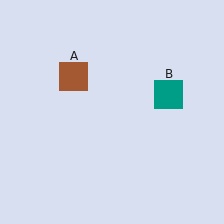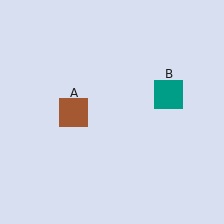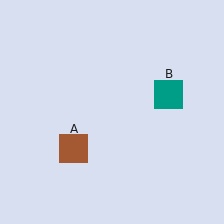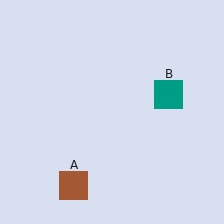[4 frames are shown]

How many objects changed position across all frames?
1 object changed position: brown square (object A).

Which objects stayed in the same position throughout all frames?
Teal square (object B) remained stationary.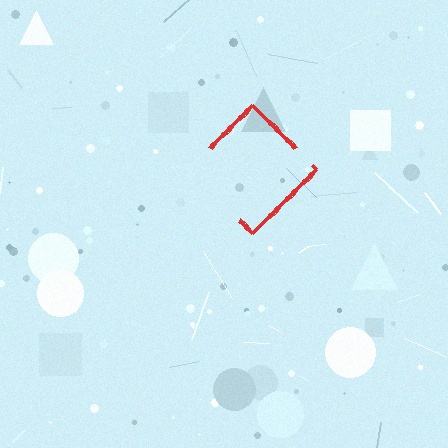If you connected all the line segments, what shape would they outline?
They would outline a diamond.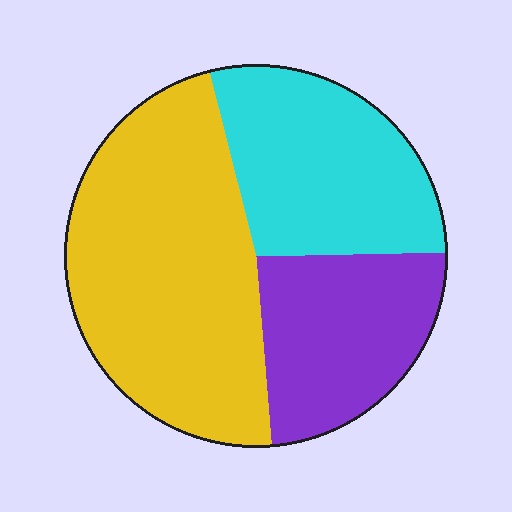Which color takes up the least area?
Purple, at roughly 25%.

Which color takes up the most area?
Yellow, at roughly 45%.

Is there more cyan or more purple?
Cyan.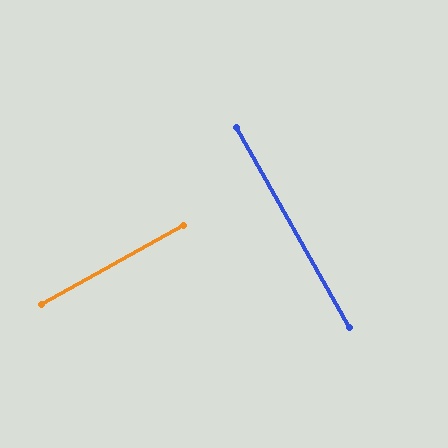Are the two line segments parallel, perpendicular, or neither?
Perpendicular — they meet at approximately 90°.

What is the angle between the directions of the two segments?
Approximately 90 degrees.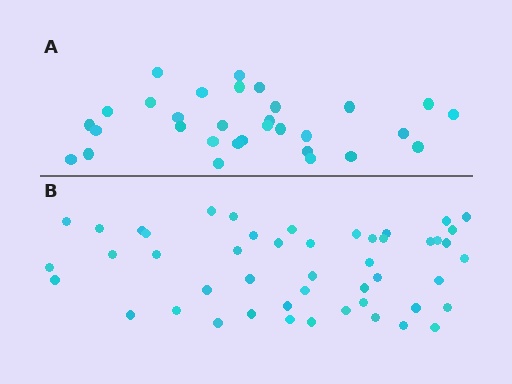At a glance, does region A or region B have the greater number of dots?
Region B (the bottom region) has more dots.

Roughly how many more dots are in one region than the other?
Region B has approximately 15 more dots than region A.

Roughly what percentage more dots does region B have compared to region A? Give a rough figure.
About 55% more.